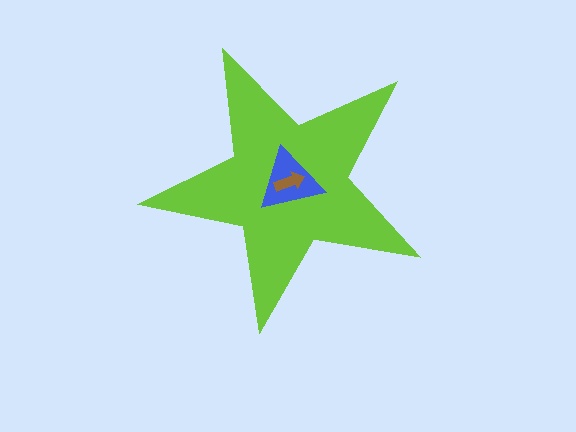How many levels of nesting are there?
3.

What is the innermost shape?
The brown arrow.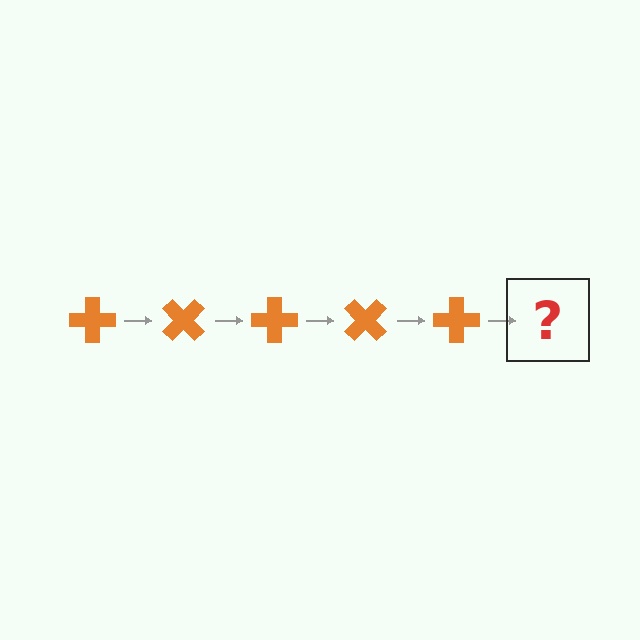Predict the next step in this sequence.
The next step is an orange cross rotated 225 degrees.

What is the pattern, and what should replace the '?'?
The pattern is that the cross rotates 45 degrees each step. The '?' should be an orange cross rotated 225 degrees.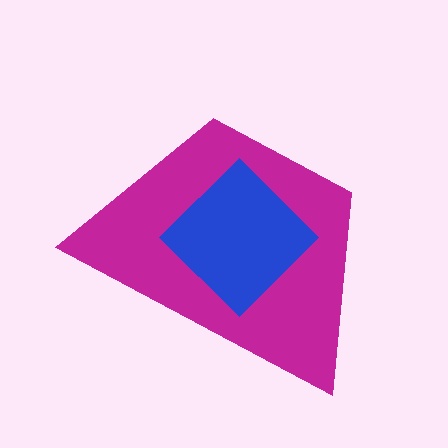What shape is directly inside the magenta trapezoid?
The blue diamond.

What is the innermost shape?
The blue diamond.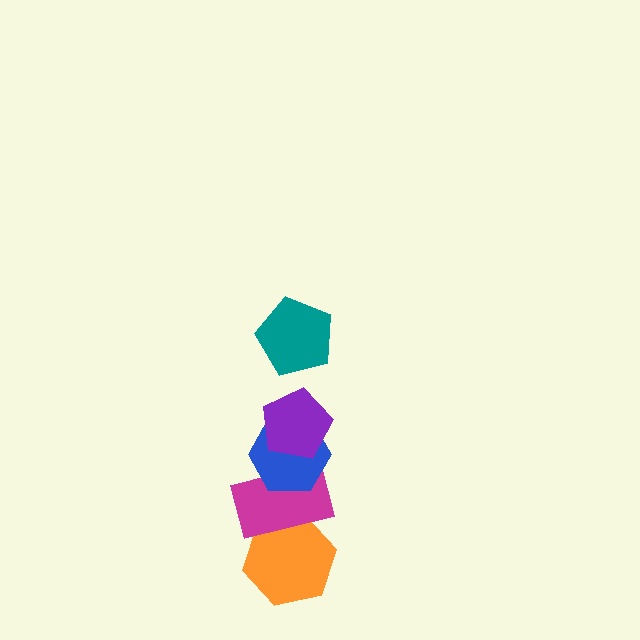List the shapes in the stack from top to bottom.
From top to bottom: the teal pentagon, the purple pentagon, the blue hexagon, the magenta rectangle, the orange hexagon.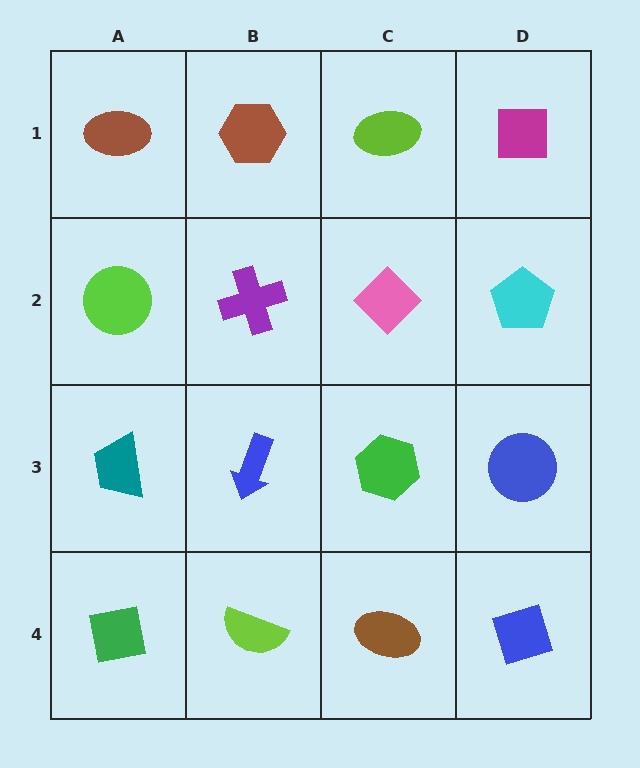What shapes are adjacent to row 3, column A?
A lime circle (row 2, column A), a green square (row 4, column A), a blue arrow (row 3, column B).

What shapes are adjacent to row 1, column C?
A pink diamond (row 2, column C), a brown hexagon (row 1, column B), a magenta square (row 1, column D).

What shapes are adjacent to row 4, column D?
A blue circle (row 3, column D), a brown ellipse (row 4, column C).